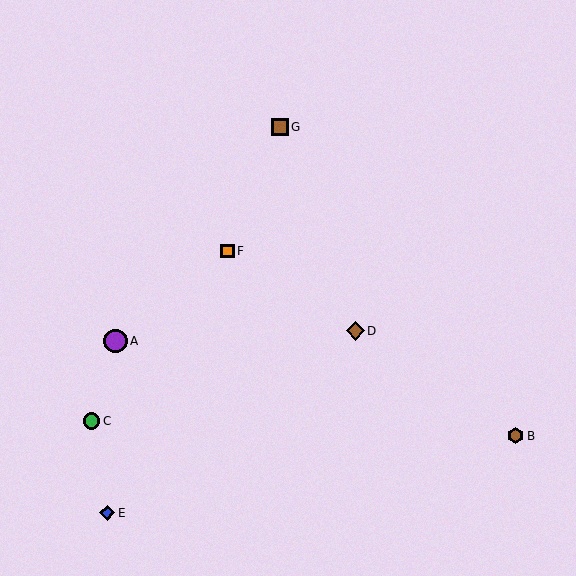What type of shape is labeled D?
Shape D is a brown diamond.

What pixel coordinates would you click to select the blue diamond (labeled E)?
Click at (107, 513) to select the blue diamond E.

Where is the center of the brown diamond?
The center of the brown diamond is at (355, 331).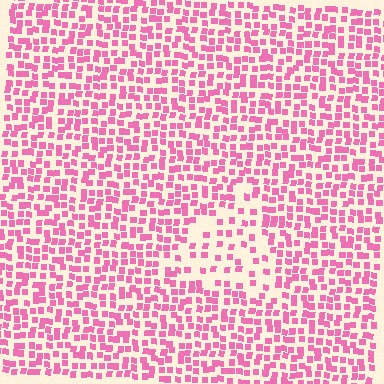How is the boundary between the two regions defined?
The boundary is defined by a change in element density (approximately 2.1x ratio). All elements are the same color, size, and shape.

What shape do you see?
I see a triangle.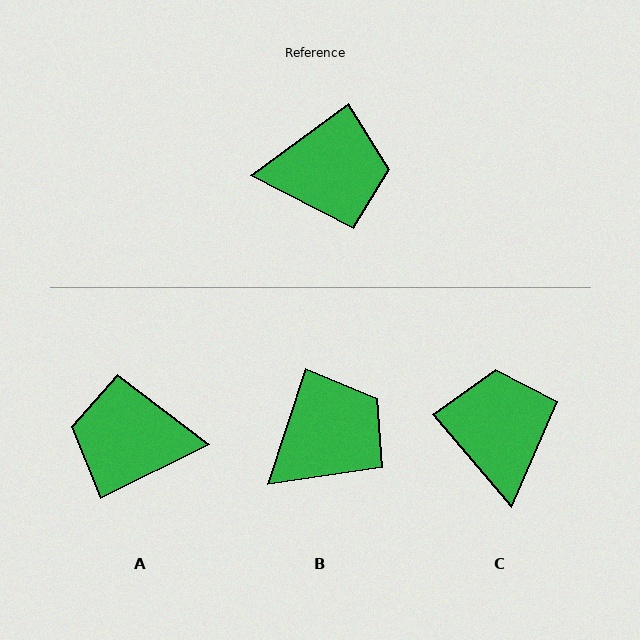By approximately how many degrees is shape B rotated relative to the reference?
Approximately 35 degrees counter-clockwise.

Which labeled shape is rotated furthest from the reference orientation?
A, about 170 degrees away.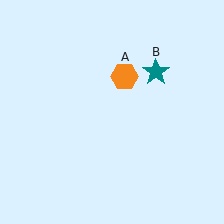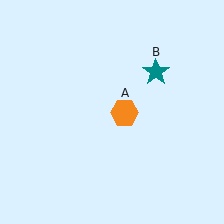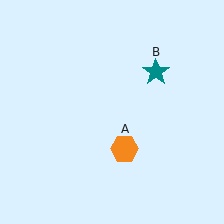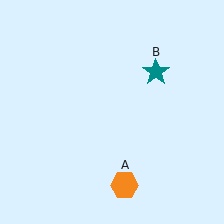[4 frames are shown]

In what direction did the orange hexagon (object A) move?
The orange hexagon (object A) moved down.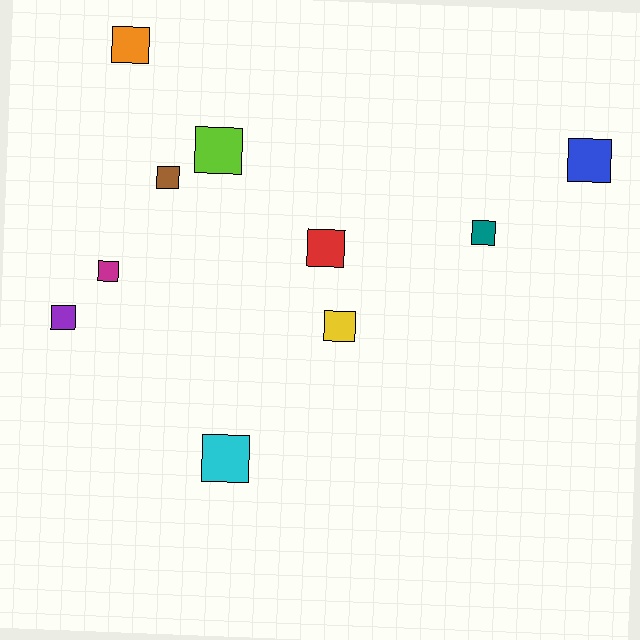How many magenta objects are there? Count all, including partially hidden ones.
There is 1 magenta object.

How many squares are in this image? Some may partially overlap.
There are 10 squares.